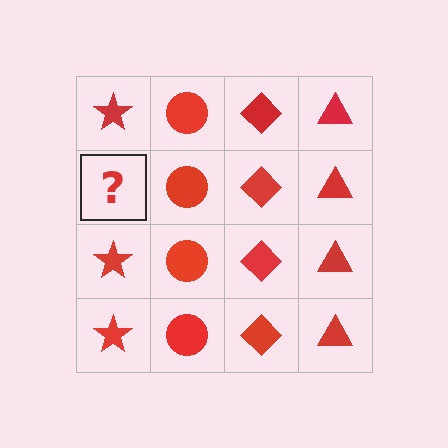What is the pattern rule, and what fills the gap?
The rule is that each column has a consistent shape. The gap should be filled with a red star.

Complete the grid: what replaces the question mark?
The question mark should be replaced with a red star.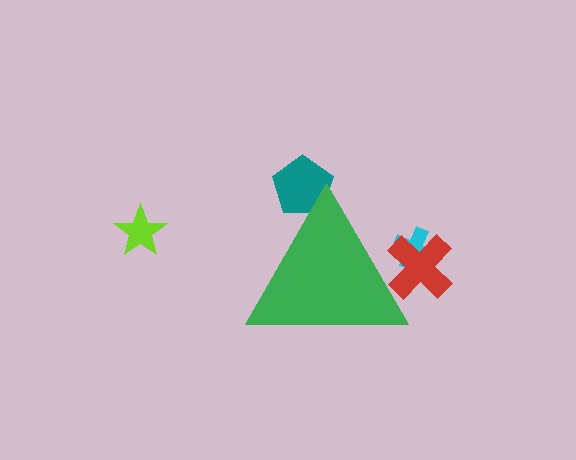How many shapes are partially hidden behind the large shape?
3 shapes are partially hidden.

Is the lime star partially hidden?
No, the lime star is fully visible.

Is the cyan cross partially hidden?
Yes, the cyan cross is partially hidden behind the green triangle.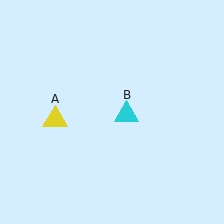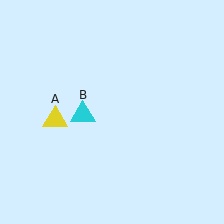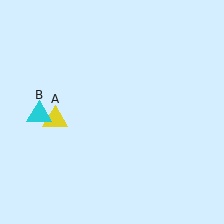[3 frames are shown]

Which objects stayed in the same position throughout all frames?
Yellow triangle (object A) remained stationary.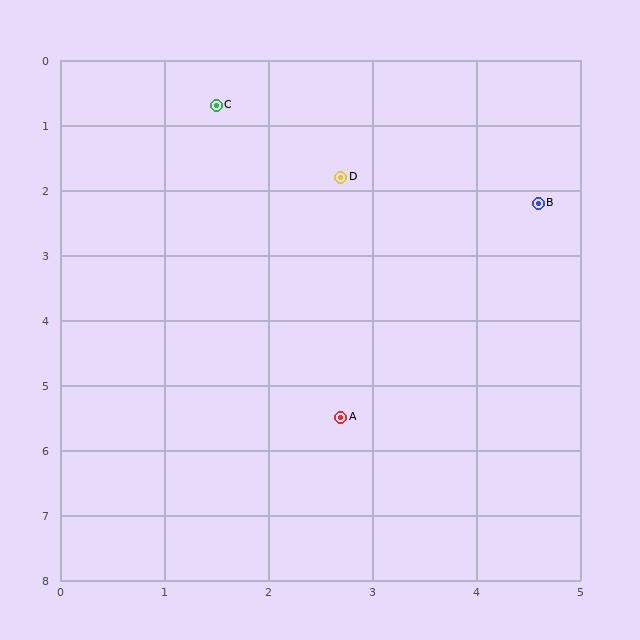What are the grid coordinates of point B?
Point B is at approximately (4.6, 2.2).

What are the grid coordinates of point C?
Point C is at approximately (1.5, 0.7).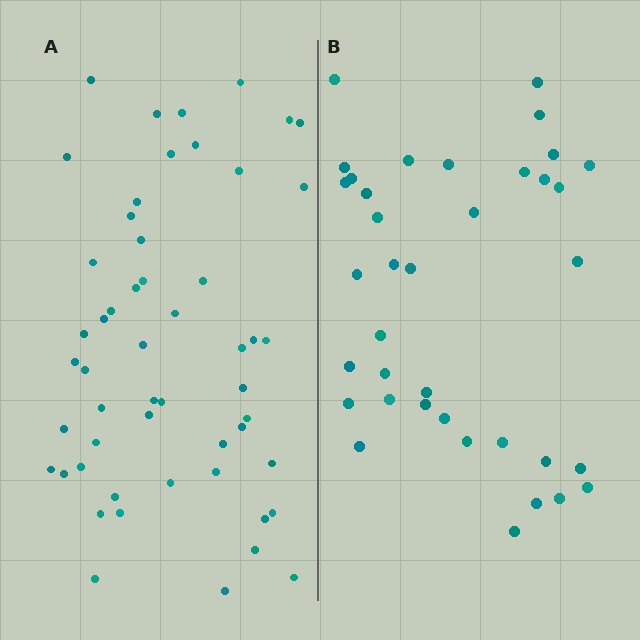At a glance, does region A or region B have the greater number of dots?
Region A (the left region) has more dots.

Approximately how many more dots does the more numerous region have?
Region A has approximately 15 more dots than region B.